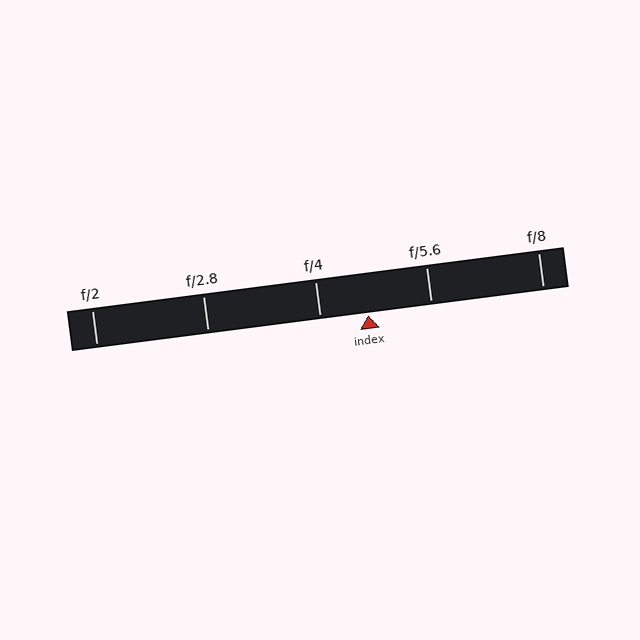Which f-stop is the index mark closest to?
The index mark is closest to f/4.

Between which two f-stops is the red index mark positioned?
The index mark is between f/4 and f/5.6.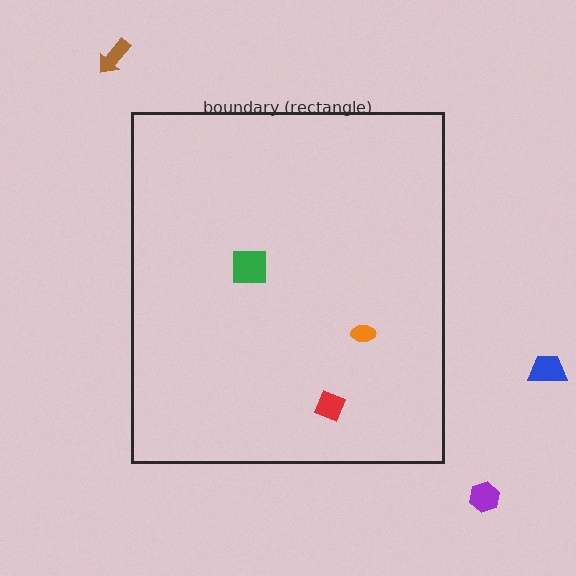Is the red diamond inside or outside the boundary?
Inside.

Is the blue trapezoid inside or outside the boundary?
Outside.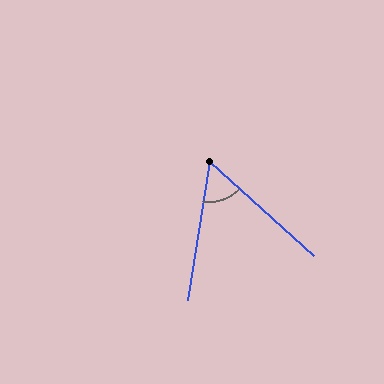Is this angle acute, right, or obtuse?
It is acute.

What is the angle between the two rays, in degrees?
Approximately 57 degrees.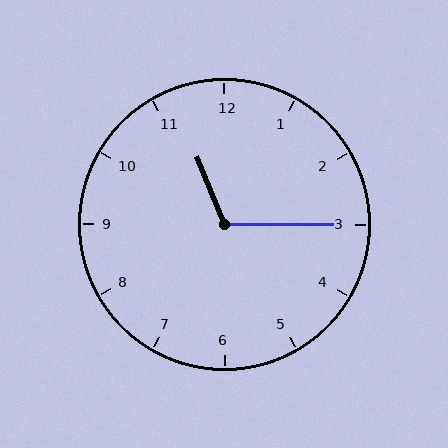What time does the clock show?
11:15.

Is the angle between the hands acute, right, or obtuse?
It is obtuse.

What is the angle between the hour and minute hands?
Approximately 112 degrees.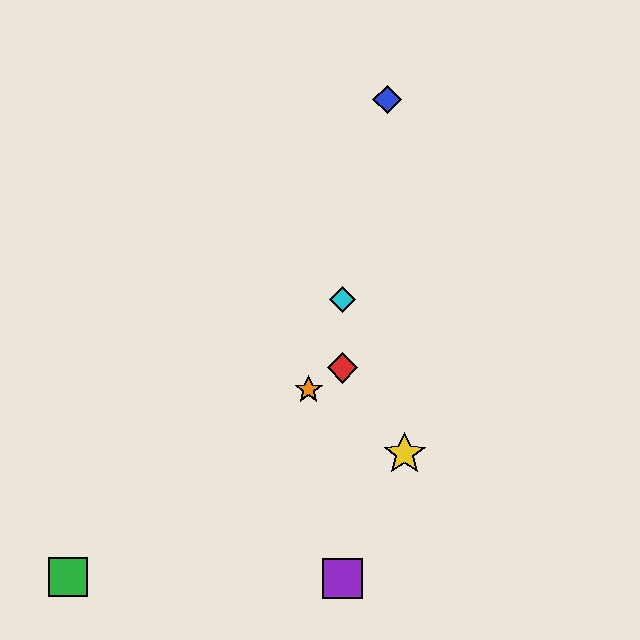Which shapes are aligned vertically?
The red diamond, the purple square, the cyan diamond are aligned vertically.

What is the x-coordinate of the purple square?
The purple square is at x≈342.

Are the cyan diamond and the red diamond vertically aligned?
Yes, both are at x≈342.